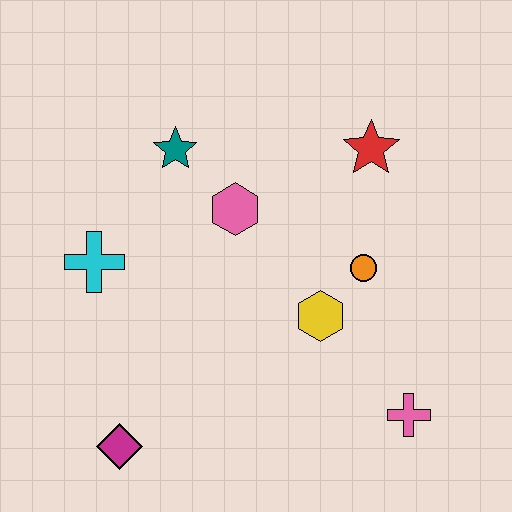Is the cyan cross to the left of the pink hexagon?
Yes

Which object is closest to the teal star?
The pink hexagon is closest to the teal star.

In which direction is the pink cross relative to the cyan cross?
The pink cross is to the right of the cyan cross.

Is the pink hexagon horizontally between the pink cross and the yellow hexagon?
No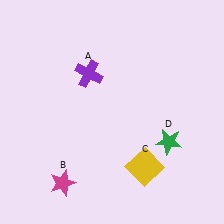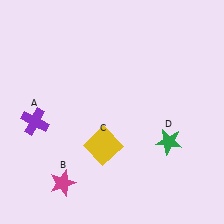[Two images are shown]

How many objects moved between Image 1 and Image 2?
2 objects moved between the two images.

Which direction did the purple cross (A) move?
The purple cross (A) moved left.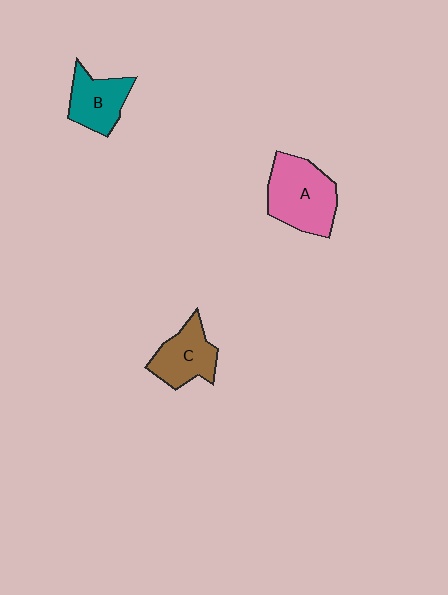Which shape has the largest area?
Shape A (pink).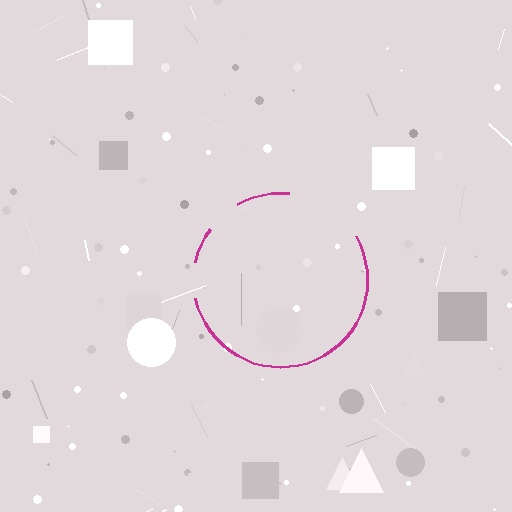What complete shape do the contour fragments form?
The contour fragments form a circle.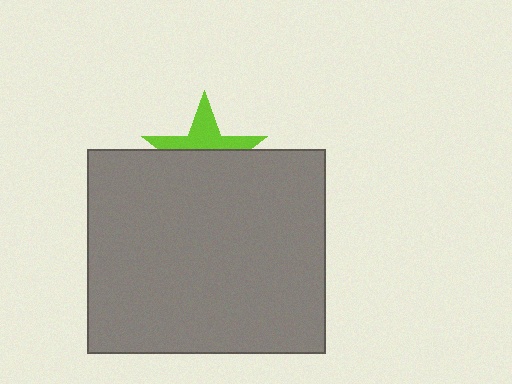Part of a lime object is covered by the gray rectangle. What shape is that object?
It is a star.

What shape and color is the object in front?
The object in front is a gray rectangle.